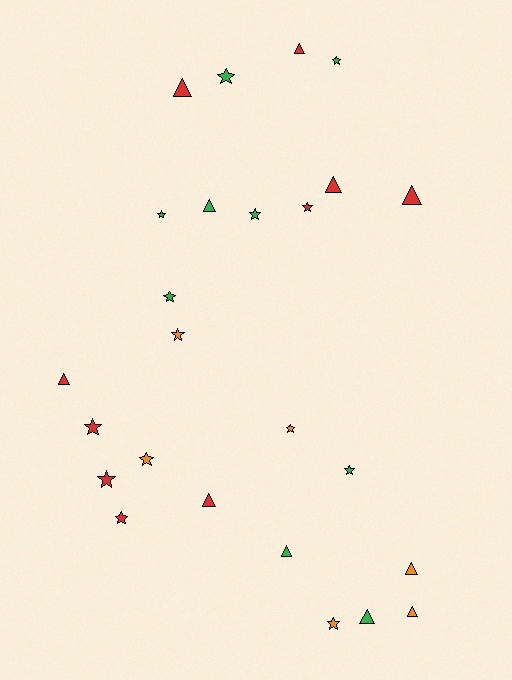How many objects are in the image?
There are 25 objects.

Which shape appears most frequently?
Star, with 14 objects.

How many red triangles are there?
There are 6 red triangles.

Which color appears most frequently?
Red, with 10 objects.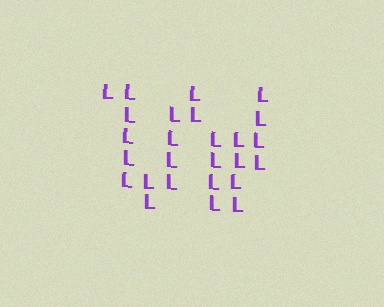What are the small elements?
The small elements are letter L's.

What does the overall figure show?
The overall figure shows the letter W.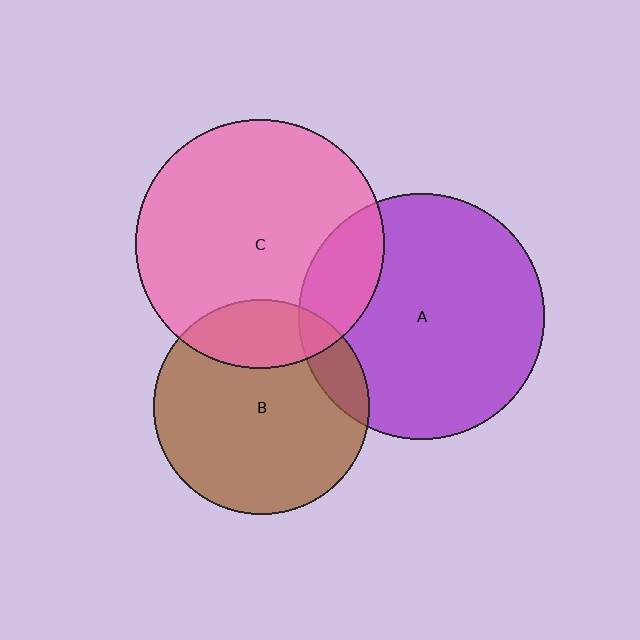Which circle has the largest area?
Circle C (pink).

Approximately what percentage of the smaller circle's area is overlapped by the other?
Approximately 20%.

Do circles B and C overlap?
Yes.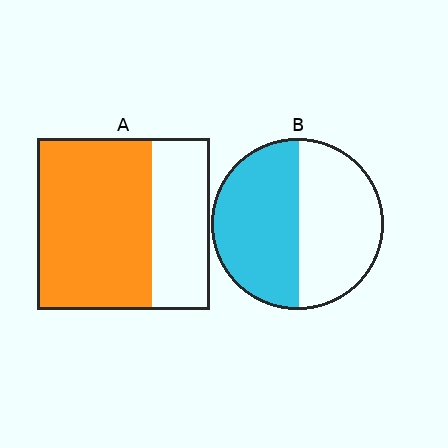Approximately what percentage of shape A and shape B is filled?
A is approximately 65% and B is approximately 50%.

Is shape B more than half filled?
Roughly half.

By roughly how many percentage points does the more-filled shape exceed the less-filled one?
By roughly 15 percentage points (A over B).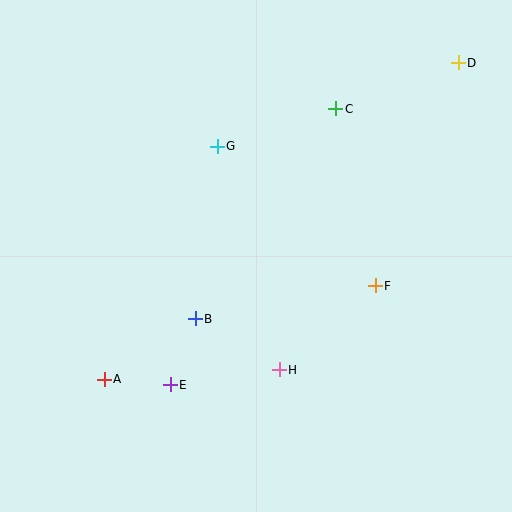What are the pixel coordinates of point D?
Point D is at (458, 63).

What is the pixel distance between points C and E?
The distance between C and E is 322 pixels.